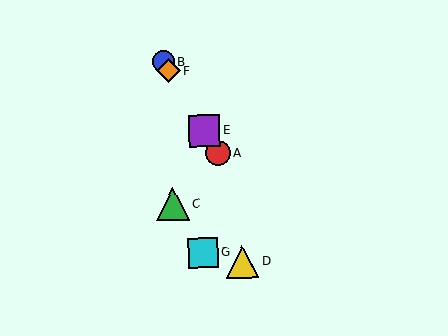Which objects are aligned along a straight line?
Objects A, B, E, F are aligned along a straight line.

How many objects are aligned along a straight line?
4 objects (A, B, E, F) are aligned along a straight line.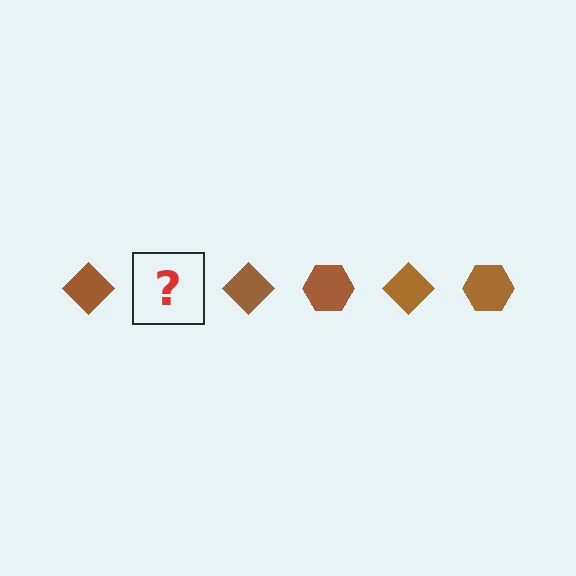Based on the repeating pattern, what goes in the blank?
The blank should be a brown hexagon.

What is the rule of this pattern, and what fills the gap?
The rule is that the pattern cycles through diamond, hexagon shapes in brown. The gap should be filled with a brown hexagon.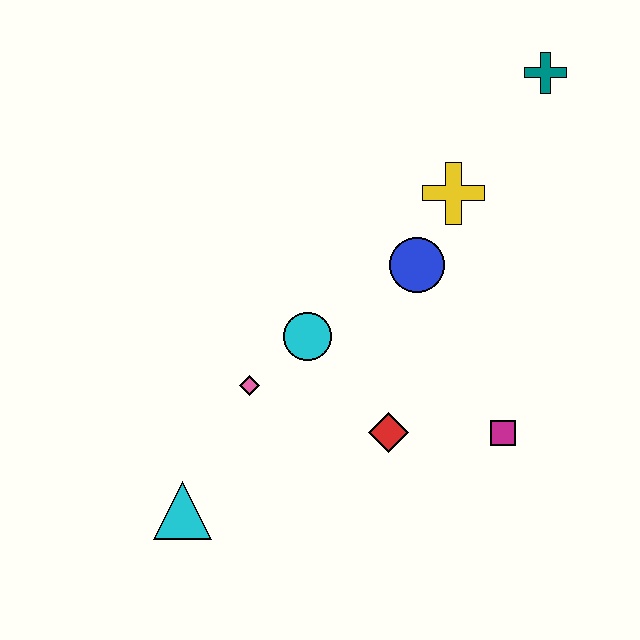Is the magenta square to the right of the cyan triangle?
Yes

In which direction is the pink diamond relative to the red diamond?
The pink diamond is to the left of the red diamond.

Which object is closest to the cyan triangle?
The pink diamond is closest to the cyan triangle.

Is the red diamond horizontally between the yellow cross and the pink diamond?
Yes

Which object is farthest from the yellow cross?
The cyan triangle is farthest from the yellow cross.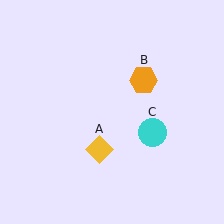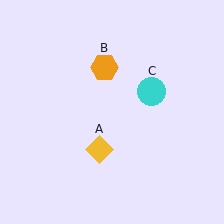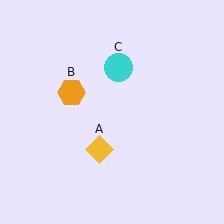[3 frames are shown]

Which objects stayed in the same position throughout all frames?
Yellow diamond (object A) remained stationary.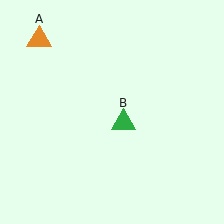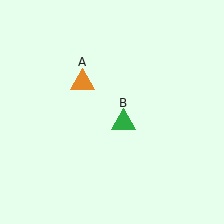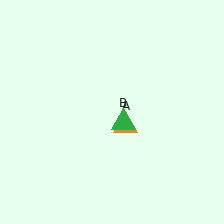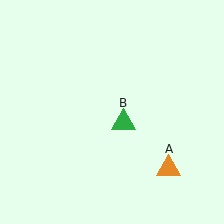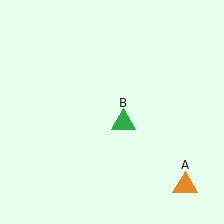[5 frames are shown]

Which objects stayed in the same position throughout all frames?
Green triangle (object B) remained stationary.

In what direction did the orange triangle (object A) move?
The orange triangle (object A) moved down and to the right.